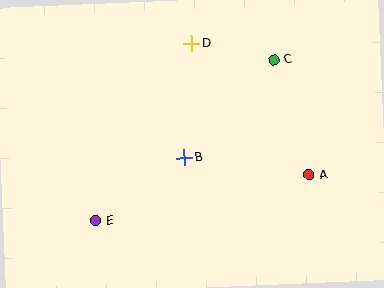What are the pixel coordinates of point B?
Point B is at (184, 158).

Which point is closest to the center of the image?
Point B at (184, 158) is closest to the center.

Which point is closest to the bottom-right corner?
Point A is closest to the bottom-right corner.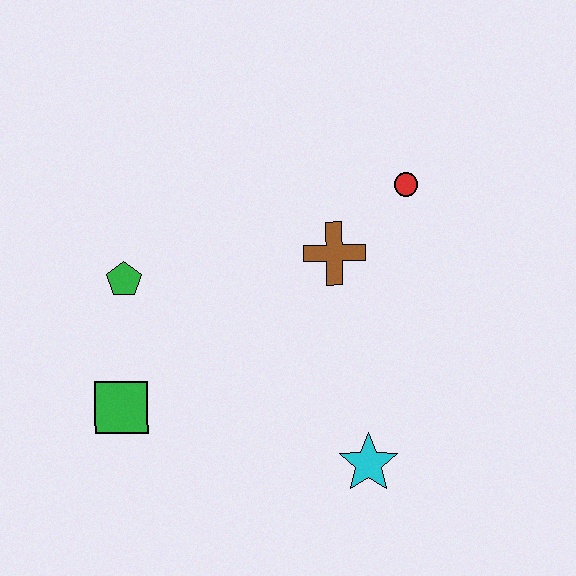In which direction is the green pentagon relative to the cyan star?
The green pentagon is to the left of the cyan star.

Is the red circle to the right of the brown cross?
Yes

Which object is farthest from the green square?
The red circle is farthest from the green square.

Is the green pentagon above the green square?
Yes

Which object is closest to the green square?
The green pentagon is closest to the green square.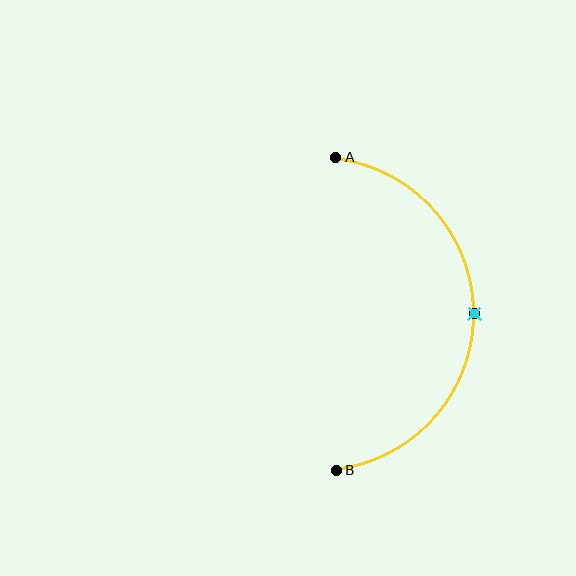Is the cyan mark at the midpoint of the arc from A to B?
Yes. The cyan mark lies on the arc at equal arc-length from both A and B — it is the arc midpoint.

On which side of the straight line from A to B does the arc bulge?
The arc bulges to the right of the straight line connecting A and B.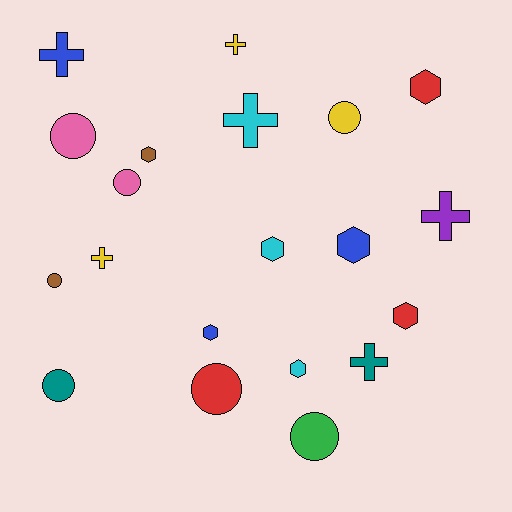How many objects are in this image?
There are 20 objects.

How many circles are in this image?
There are 7 circles.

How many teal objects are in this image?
There are 2 teal objects.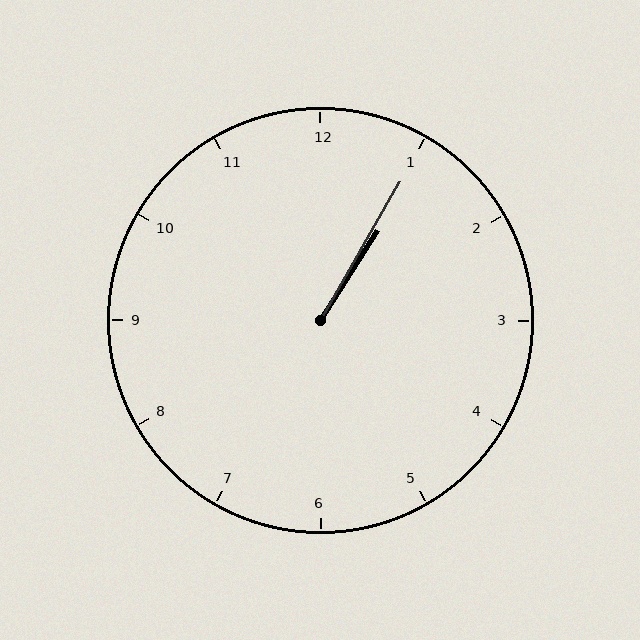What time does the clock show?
1:05.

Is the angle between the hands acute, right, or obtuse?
It is acute.